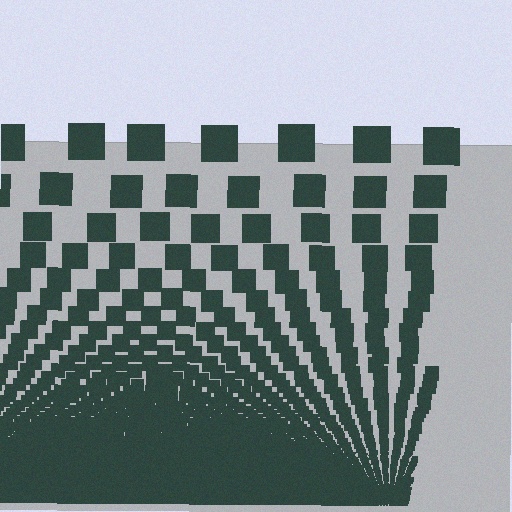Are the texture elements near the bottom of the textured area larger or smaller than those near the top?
Smaller. The gradient is inverted — elements near the bottom are smaller and denser.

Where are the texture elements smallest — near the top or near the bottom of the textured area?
Near the bottom.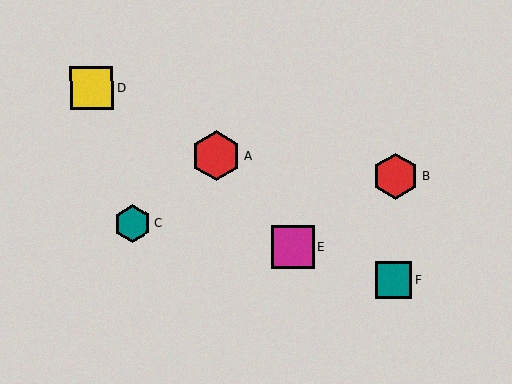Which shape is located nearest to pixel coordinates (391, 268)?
The teal square (labeled F) at (394, 280) is nearest to that location.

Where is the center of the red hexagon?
The center of the red hexagon is at (395, 177).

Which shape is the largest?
The red hexagon (labeled A) is the largest.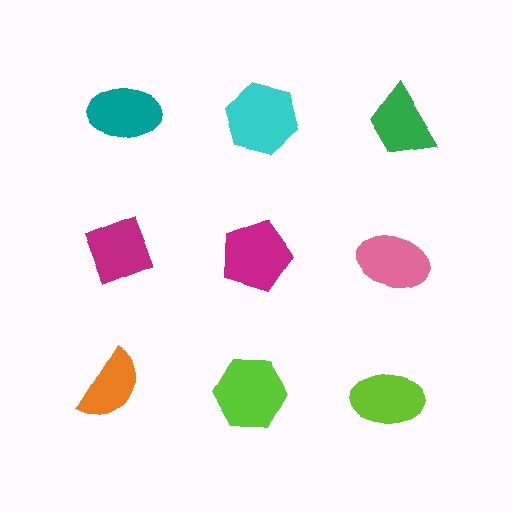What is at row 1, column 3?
A green trapezoid.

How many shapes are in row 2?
3 shapes.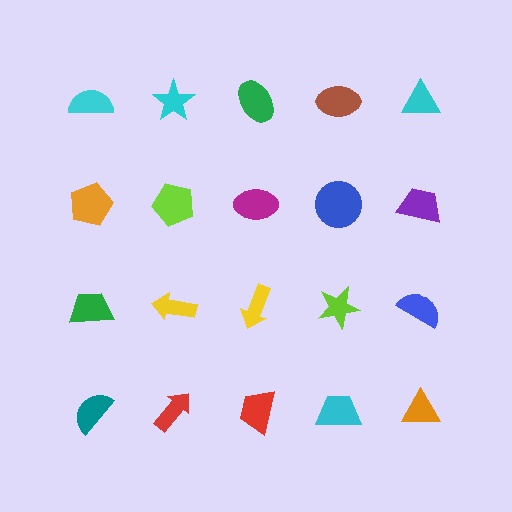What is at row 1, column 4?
A brown ellipse.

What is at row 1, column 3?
A green ellipse.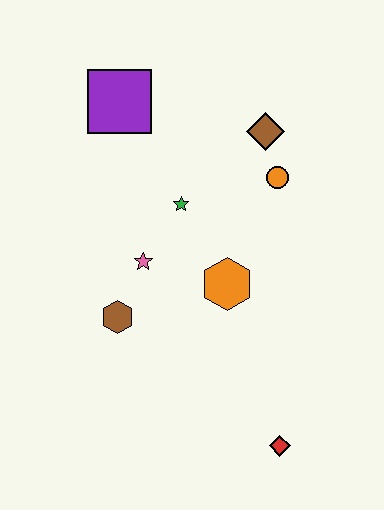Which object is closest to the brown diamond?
The orange circle is closest to the brown diamond.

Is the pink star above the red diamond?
Yes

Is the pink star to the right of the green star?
No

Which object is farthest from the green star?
The red diamond is farthest from the green star.